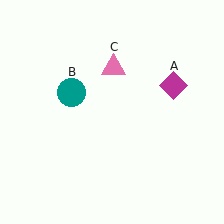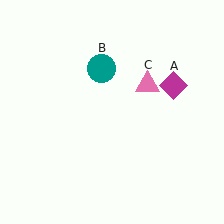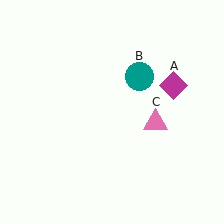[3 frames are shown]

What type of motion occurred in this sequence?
The teal circle (object B), pink triangle (object C) rotated clockwise around the center of the scene.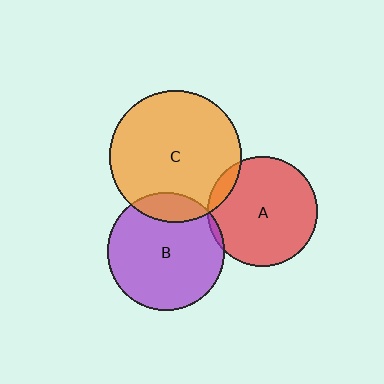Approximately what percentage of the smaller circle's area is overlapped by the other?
Approximately 10%.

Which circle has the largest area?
Circle C (orange).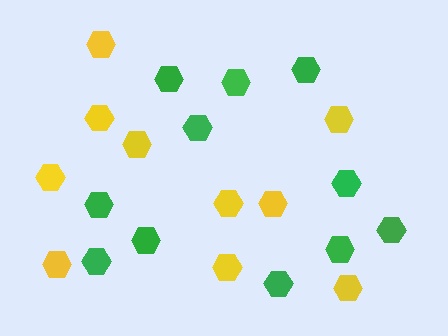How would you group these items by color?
There are 2 groups: one group of green hexagons (11) and one group of yellow hexagons (10).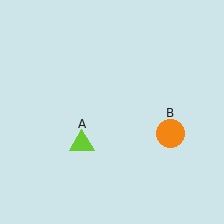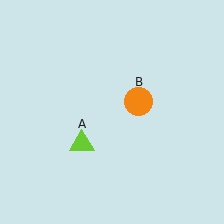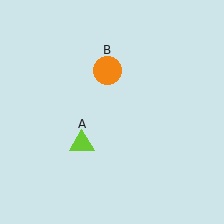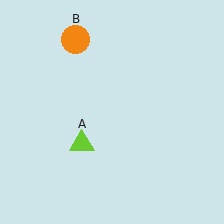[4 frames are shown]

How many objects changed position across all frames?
1 object changed position: orange circle (object B).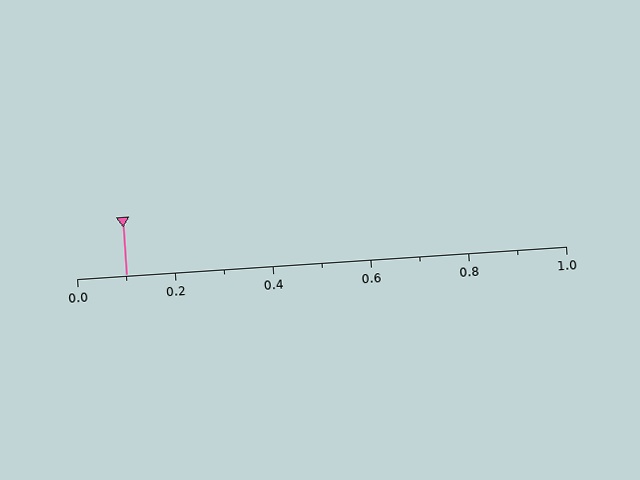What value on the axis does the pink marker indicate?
The marker indicates approximately 0.1.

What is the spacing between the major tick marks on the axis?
The major ticks are spaced 0.2 apart.